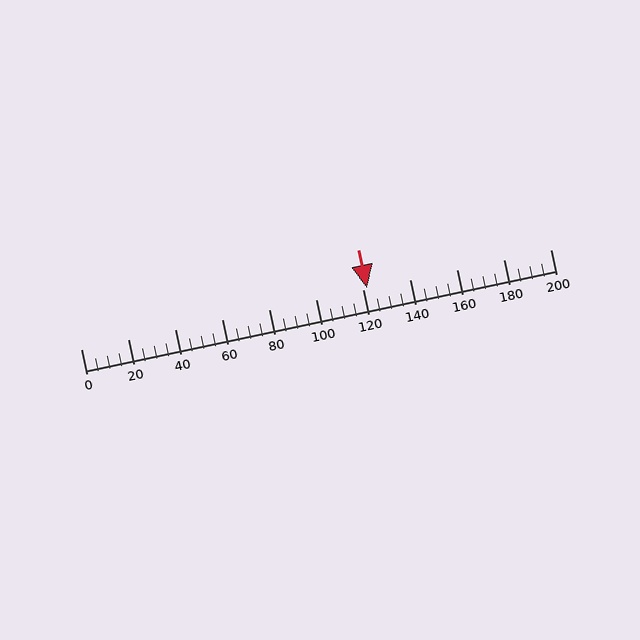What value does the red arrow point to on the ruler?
The red arrow points to approximately 122.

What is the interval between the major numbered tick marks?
The major tick marks are spaced 20 units apart.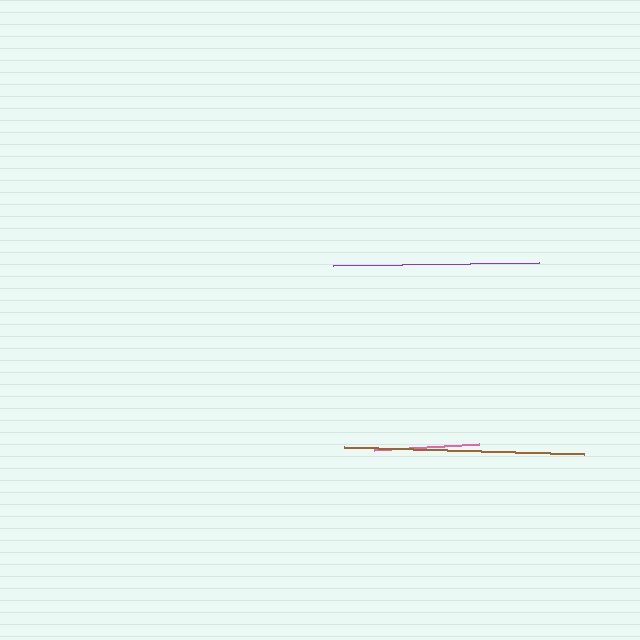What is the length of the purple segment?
The purple segment is approximately 206 pixels long.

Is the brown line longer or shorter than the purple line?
The brown line is longer than the purple line.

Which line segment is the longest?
The brown line is the longest at approximately 240 pixels.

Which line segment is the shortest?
The pink line is the shortest at approximately 105 pixels.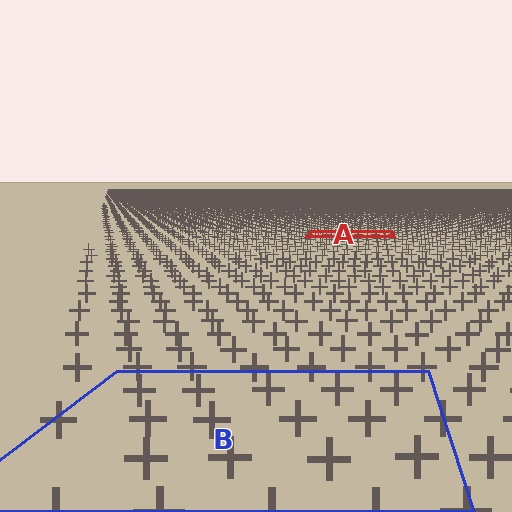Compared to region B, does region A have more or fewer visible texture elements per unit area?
Region A has more texture elements per unit area — they are packed more densely because it is farther away.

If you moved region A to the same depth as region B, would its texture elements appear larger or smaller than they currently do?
They would appear larger. At a closer depth, the same texture elements are projected at a bigger on-screen size.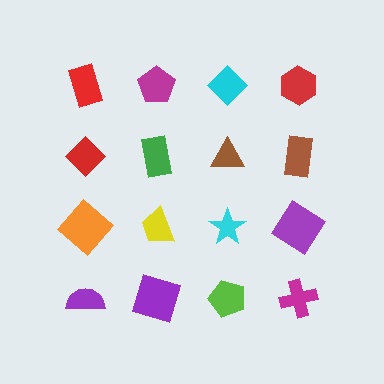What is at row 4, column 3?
A lime pentagon.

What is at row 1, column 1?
A red rectangle.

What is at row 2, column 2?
A green rectangle.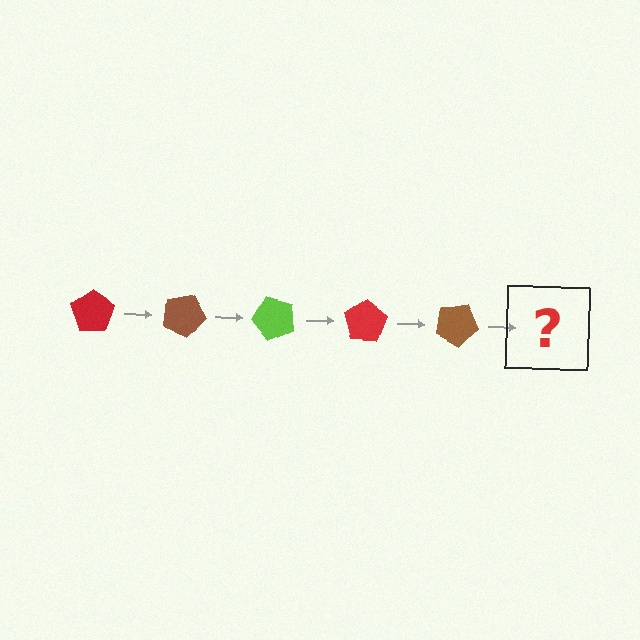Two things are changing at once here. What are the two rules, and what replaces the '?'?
The two rules are that it rotates 25 degrees each step and the color cycles through red, brown, and lime. The '?' should be a lime pentagon, rotated 125 degrees from the start.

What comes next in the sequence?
The next element should be a lime pentagon, rotated 125 degrees from the start.